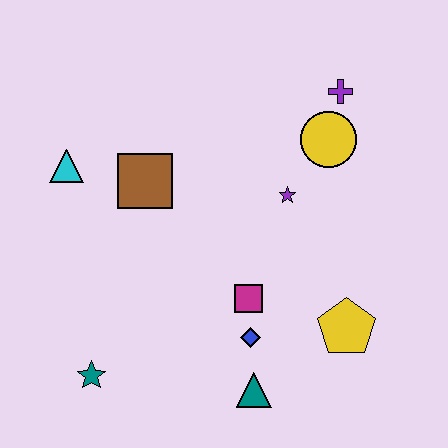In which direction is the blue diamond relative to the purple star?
The blue diamond is below the purple star.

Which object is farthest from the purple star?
The teal star is farthest from the purple star.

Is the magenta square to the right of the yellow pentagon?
No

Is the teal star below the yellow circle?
Yes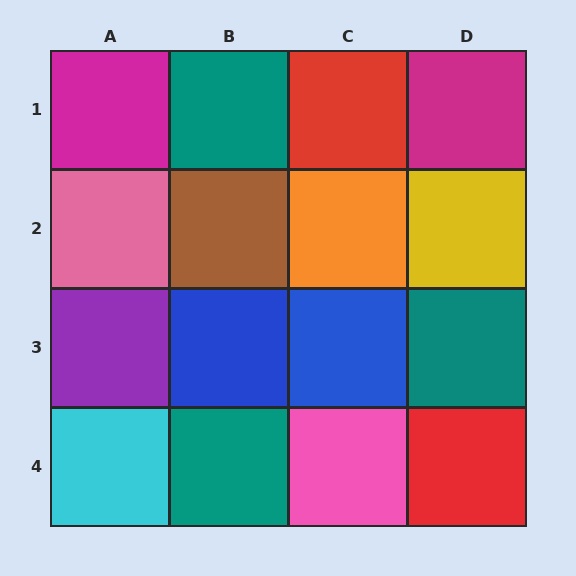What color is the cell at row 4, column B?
Teal.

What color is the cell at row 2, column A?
Pink.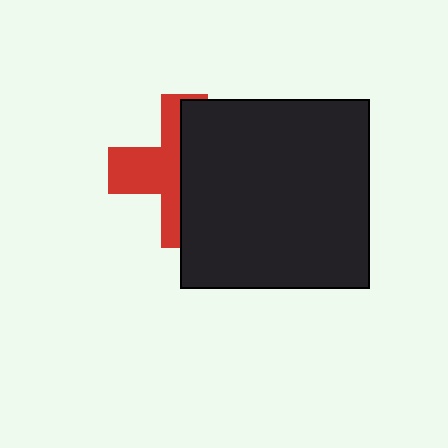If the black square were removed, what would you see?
You would see the complete red cross.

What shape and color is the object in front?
The object in front is a black square.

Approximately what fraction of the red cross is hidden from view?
Roughly 55% of the red cross is hidden behind the black square.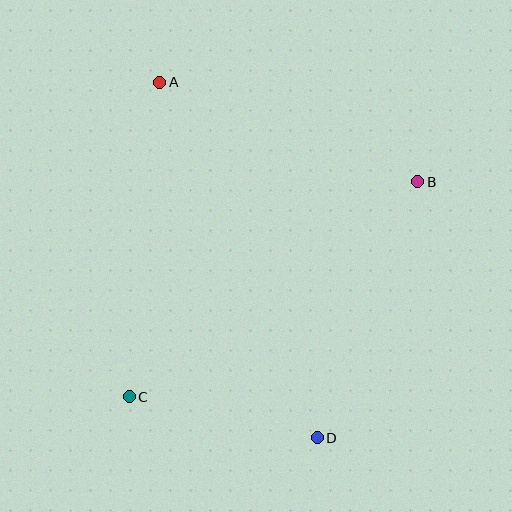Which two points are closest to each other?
Points C and D are closest to each other.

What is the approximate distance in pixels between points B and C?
The distance between B and C is approximately 360 pixels.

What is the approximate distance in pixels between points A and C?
The distance between A and C is approximately 316 pixels.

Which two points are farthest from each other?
Points A and D are farthest from each other.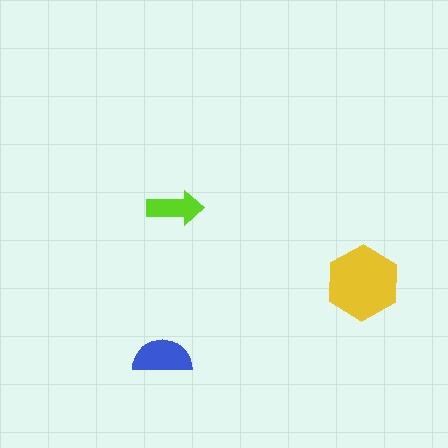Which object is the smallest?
The lime arrow.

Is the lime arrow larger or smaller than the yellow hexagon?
Smaller.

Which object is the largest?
The yellow hexagon.